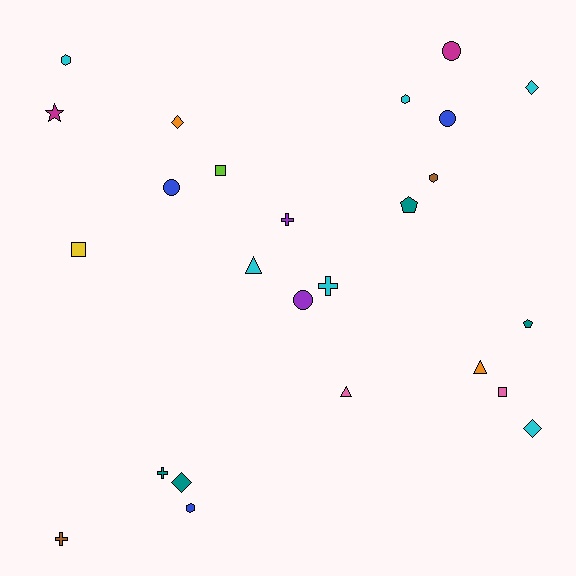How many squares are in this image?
There are 3 squares.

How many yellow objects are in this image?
There is 1 yellow object.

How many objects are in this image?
There are 25 objects.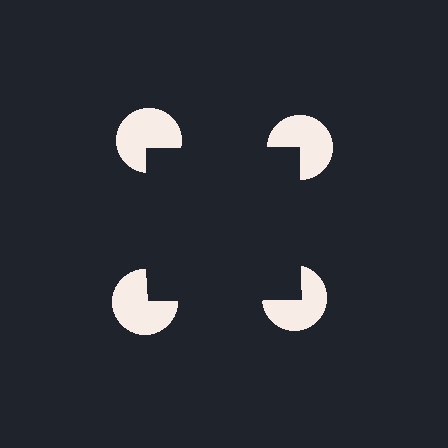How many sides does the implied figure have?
4 sides.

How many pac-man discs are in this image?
There are 4 — one at each vertex of the illusory square.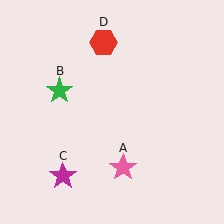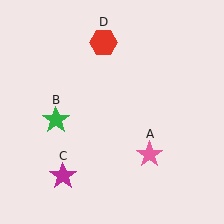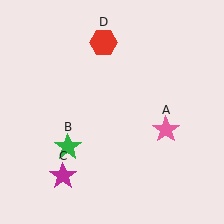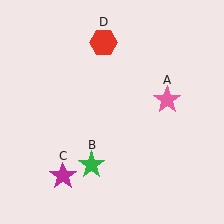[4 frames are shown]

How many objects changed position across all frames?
2 objects changed position: pink star (object A), green star (object B).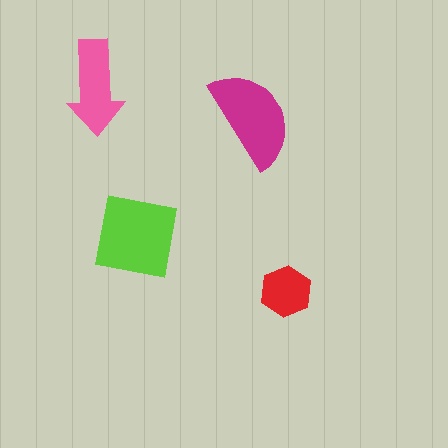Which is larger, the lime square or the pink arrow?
The lime square.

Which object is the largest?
The lime square.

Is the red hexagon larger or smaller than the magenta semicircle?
Smaller.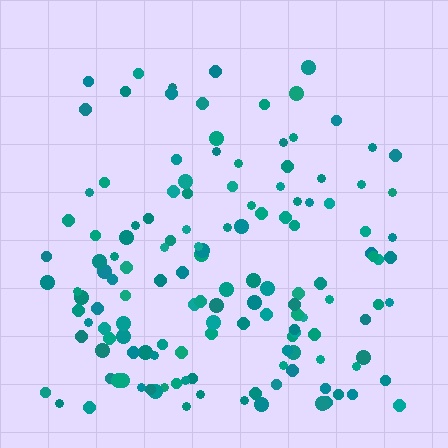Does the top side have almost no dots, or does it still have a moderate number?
Still a moderate number, just noticeably fewer than the bottom.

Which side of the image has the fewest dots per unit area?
The top.